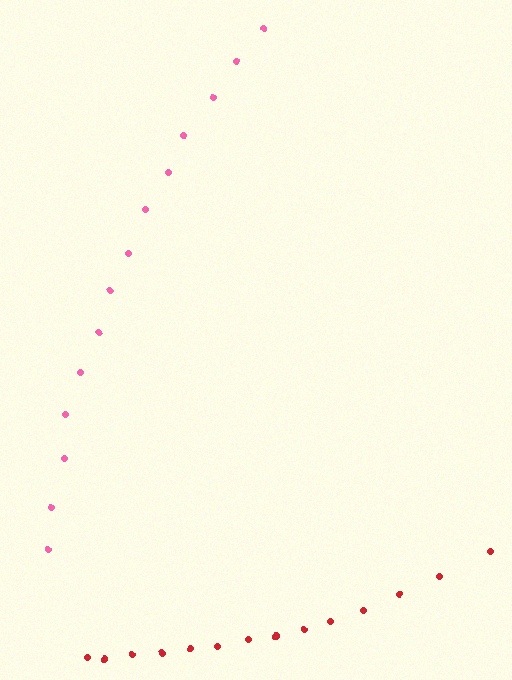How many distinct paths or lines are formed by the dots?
There are 2 distinct paths.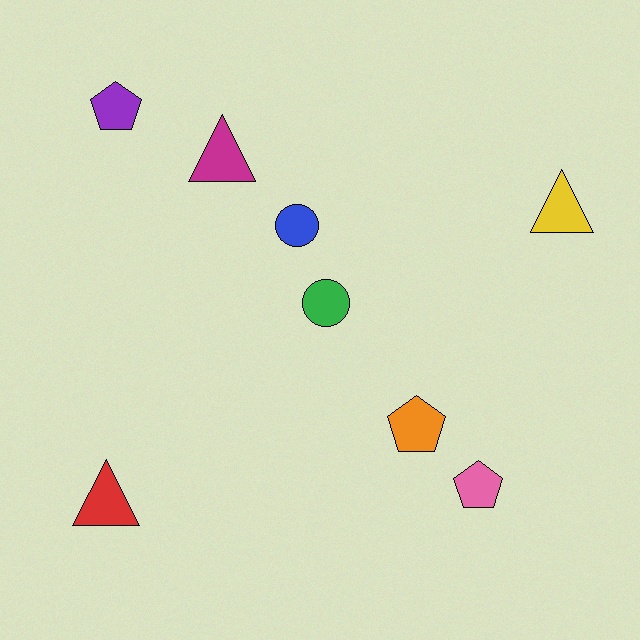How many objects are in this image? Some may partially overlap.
There are 8 objects.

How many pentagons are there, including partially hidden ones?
There are 3 pentagons.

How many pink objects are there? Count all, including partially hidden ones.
There is 1 pink object.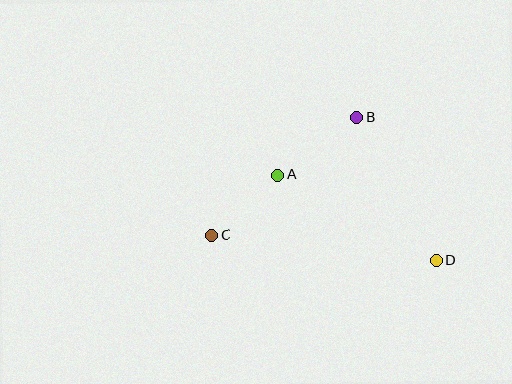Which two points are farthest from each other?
Points C and D are farthest from each other.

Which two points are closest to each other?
Points A and C are closest to each other.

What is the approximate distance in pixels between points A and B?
The distance between A and B is approximately 98 pixels.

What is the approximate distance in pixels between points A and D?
The distance between A and D is approximately 180 pixels.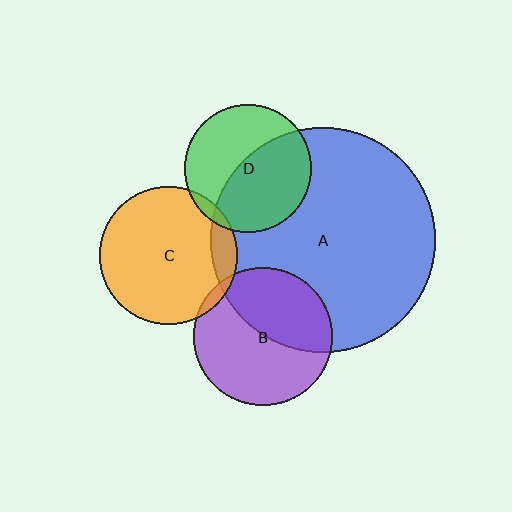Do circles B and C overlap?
Yes.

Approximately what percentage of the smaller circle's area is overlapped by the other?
Approximately 5%.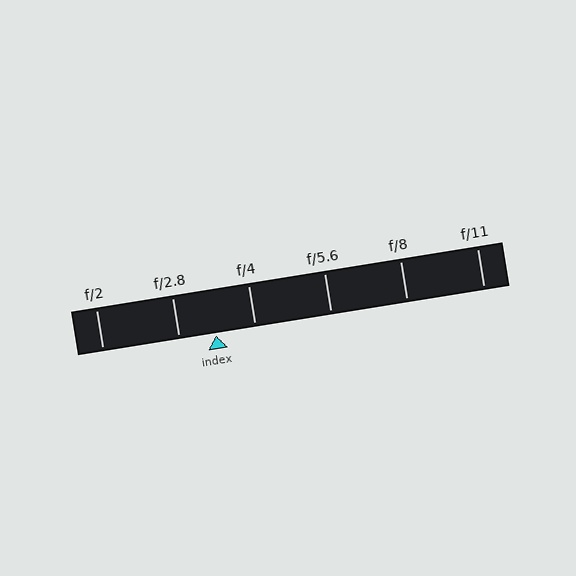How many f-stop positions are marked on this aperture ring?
There are 6 f-stop positions marked.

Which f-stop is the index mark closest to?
The index mark is closest to f/2.8.